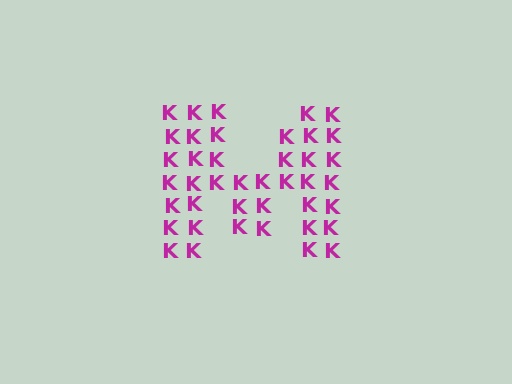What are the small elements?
The small elements are letter K's.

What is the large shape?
The large shape is the letter M.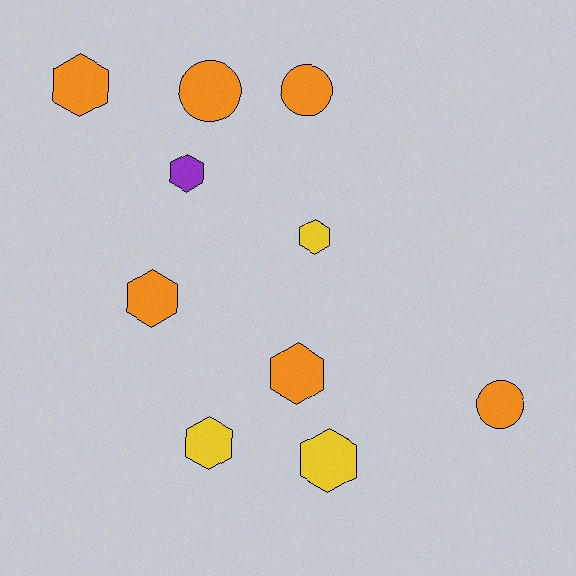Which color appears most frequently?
Orange, with 6 objects.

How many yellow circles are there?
There are no yellow circles.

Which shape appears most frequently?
Hexagon, with 7 objects.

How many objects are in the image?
There are 10 objects.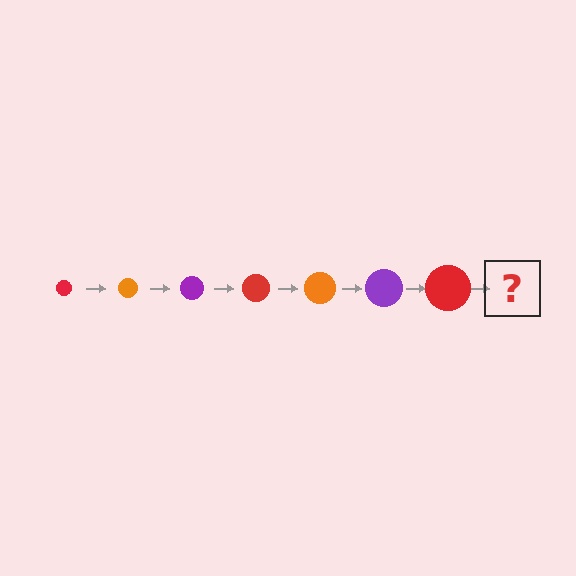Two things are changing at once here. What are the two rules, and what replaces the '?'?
The two rules are that the circle grows larger each step and the color cycles through red, orange, and purple. The '?' should be an orange circle, larger than the previous one.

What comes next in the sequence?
The next element should be an orange circle, larger than the previous one.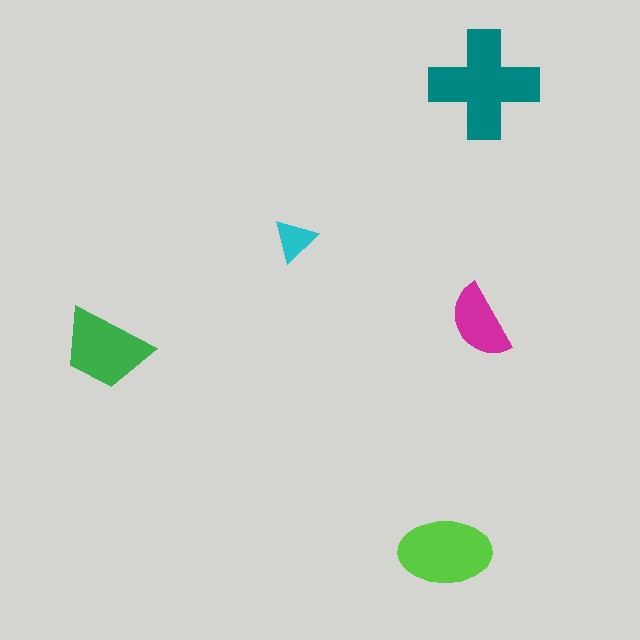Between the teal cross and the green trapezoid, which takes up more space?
The teal cross.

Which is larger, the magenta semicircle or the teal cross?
The teal cross.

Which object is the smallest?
The cyan triangle.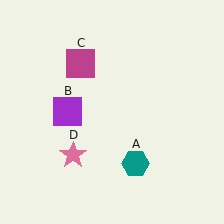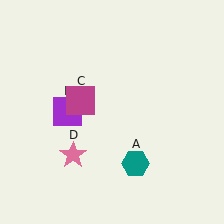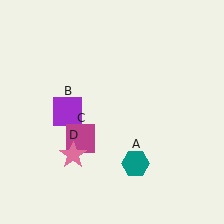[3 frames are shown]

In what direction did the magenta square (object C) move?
The magenta square (object C) moved down.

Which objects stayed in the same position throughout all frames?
Teal hexagon (object A) and purple square (object B) and pink star (object D) remained stationary.